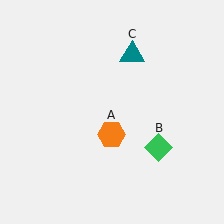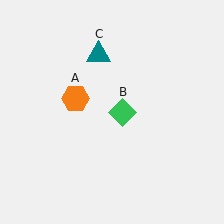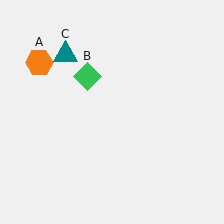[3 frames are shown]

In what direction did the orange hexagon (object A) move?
The orange hexagon (object A) moved up and to the left.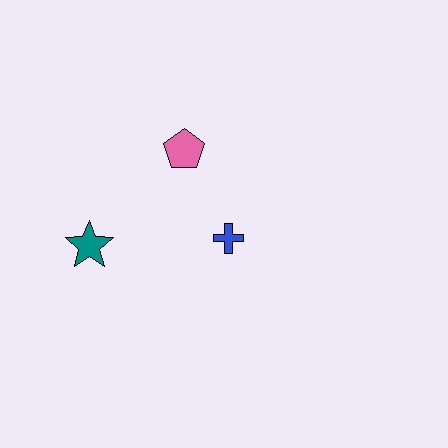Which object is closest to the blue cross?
The pink pentagon is closest to the blue cross.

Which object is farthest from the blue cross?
The teal star is farthest from the blue cross.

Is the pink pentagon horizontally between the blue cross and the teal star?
Yes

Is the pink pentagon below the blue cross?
No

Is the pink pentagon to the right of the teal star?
Yes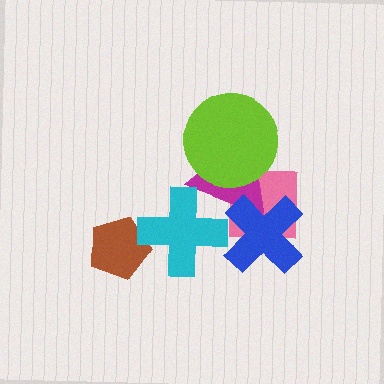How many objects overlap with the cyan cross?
2 objects overlap with the cyan cross.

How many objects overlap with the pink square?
3 objects overlap with the pink square.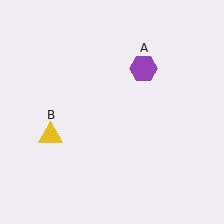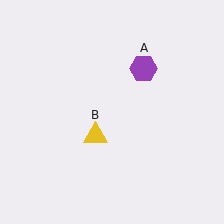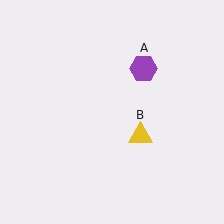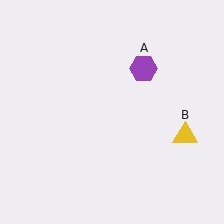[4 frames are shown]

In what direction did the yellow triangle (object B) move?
The yellow triangle (object B) moved right.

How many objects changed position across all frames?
1 object changed position: yellow triangle (object B).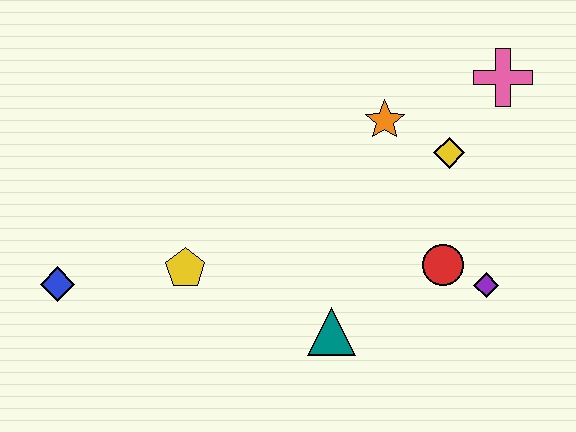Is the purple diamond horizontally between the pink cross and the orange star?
Yes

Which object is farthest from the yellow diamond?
The blue diamond is farthest from the yellow diamond.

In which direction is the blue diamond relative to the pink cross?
The blue diamond is to the left of the pink cross.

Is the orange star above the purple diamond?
Yes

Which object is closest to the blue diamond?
The yellow pentagon is closest to the blue diamond.